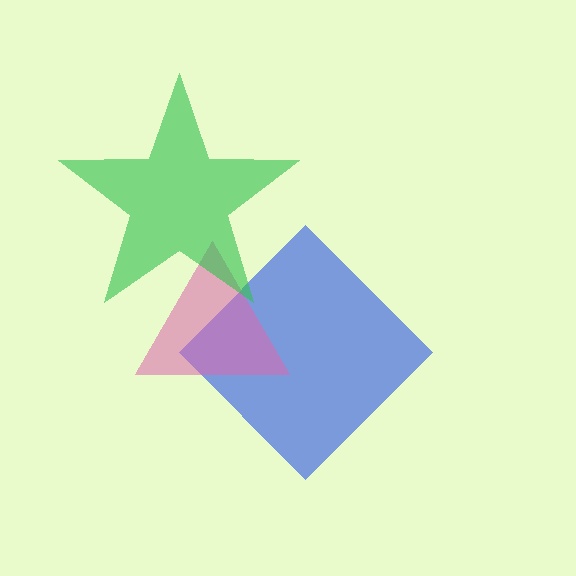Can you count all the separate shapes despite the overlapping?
Yes, there are 3 separate shapes.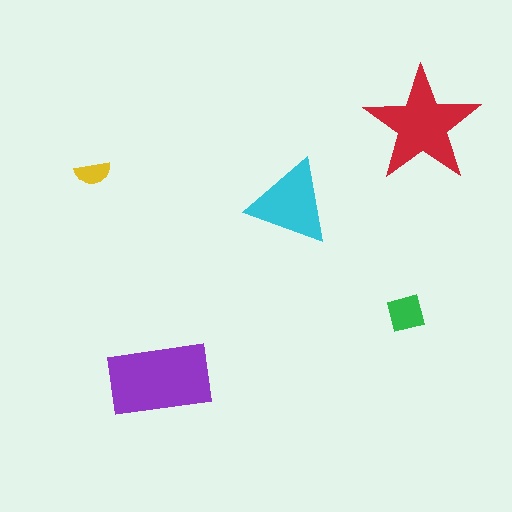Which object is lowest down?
The purple rectangle is bottommost.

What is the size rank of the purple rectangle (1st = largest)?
1st.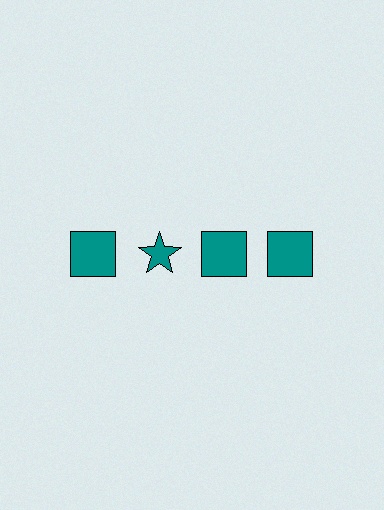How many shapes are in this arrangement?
There are 4 shapes arranged in a grid pattern.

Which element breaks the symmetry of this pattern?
The teal star in the top row, second from left column breaks the symmetry. All other shapes are teal squares.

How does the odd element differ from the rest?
It has a different shape: star instead of square.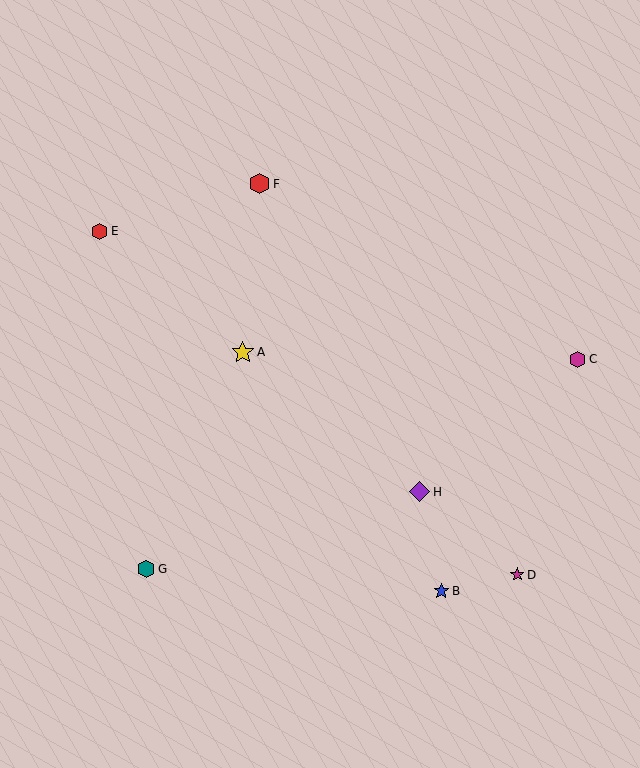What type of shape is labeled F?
Shape F is a red hexagon.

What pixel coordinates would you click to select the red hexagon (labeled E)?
Click at (100, 231) to select the red hexagon E.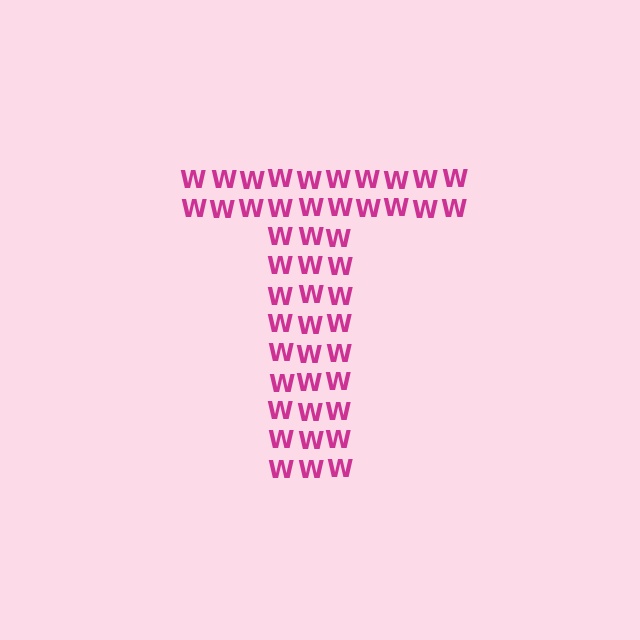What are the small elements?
The small elements are letter W's.